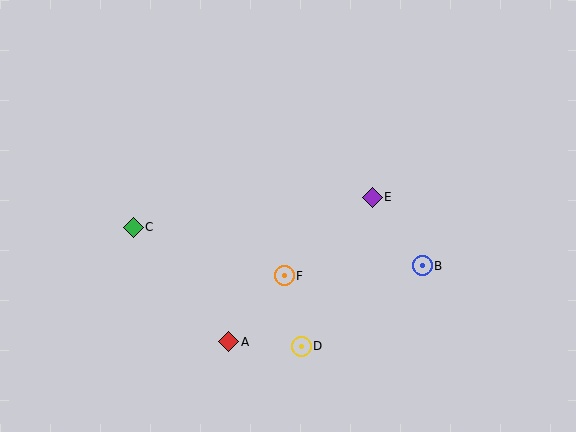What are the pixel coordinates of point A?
Point A is at (229, 342).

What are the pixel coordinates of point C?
Point C is at (133, 227).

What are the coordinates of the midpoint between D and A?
The midpoint between D and A is at (265, 344).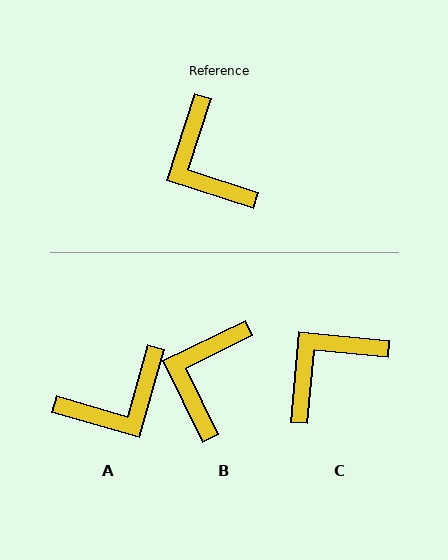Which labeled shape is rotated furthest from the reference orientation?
A, about 92 degrees away.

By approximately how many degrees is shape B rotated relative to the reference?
Approximately 46 degrees clockwise.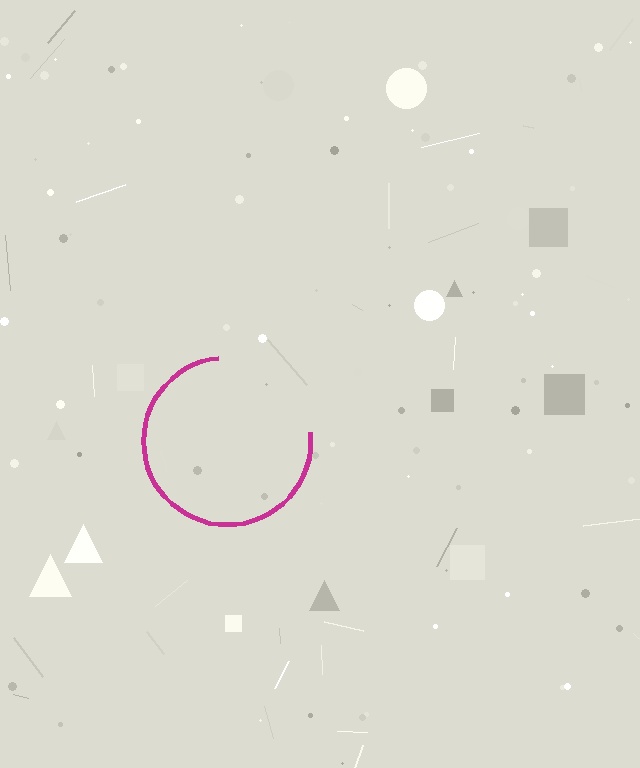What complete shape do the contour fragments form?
The contour fragments form a circle.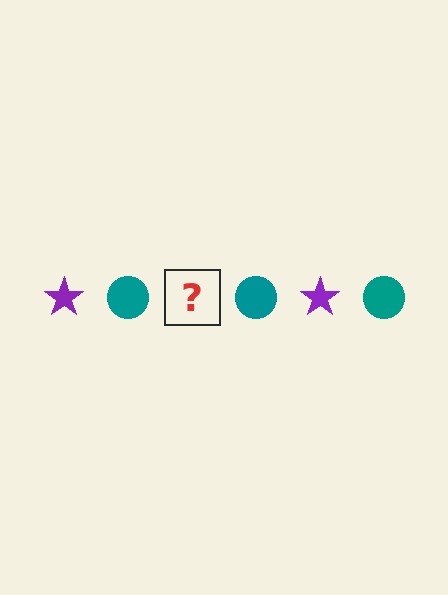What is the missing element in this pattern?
The missing element is a purple star.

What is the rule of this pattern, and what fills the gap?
The rule is that the pattern alternates between purple star and teal circle. The gap should be filled with a purple star.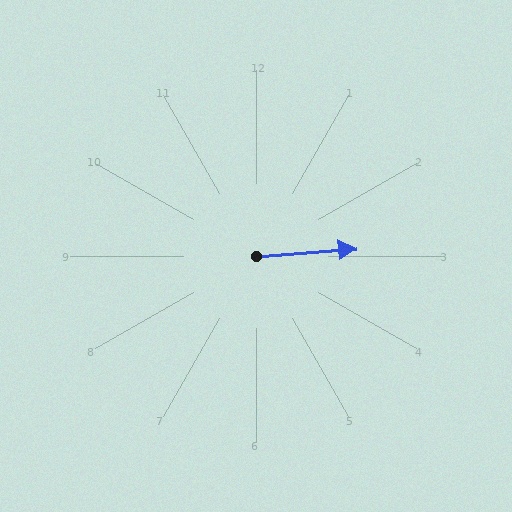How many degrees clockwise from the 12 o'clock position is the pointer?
Approximately 86 degrees.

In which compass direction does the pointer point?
East.